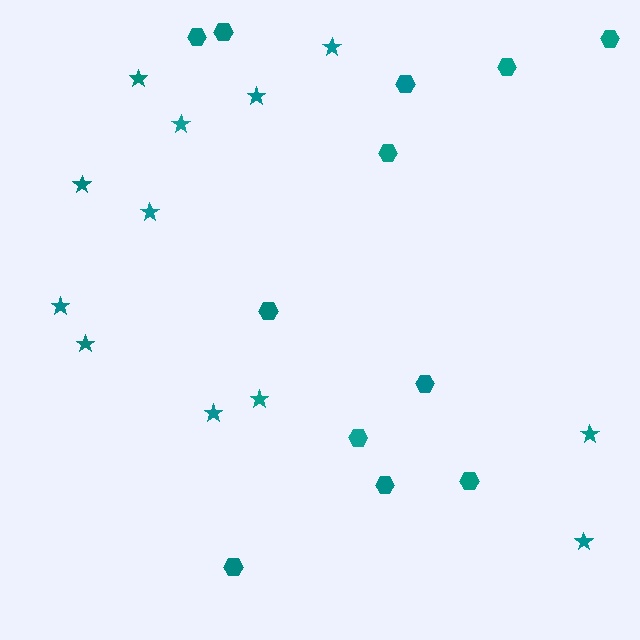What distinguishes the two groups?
There are 2 groups: one group of stars (12) and one group of hexagons (12).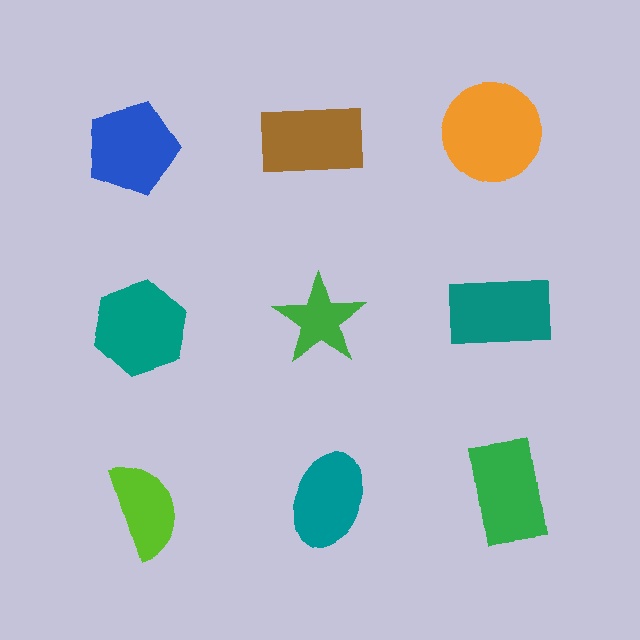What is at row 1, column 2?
A brown rectangle.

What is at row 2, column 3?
A teal rectangle.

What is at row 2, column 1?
A teal hexagon.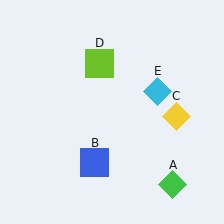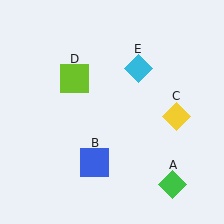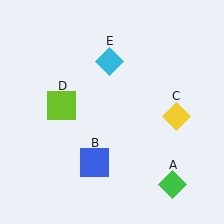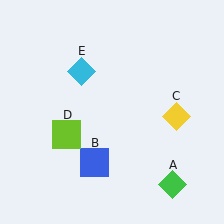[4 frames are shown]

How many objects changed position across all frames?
2 objects changed position: lime square (object D), cyan diamond (object E).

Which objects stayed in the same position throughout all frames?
Green diamond (object A) and blue square (object B) and yellow diamond (object C) remained stationary.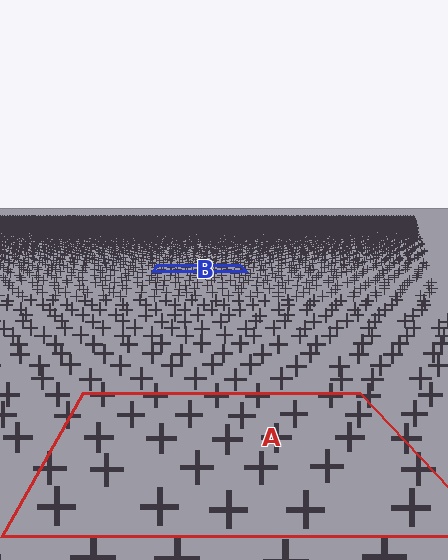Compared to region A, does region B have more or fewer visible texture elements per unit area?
Region B has more texture elements per unit area — they are packed more densely because it is farther away.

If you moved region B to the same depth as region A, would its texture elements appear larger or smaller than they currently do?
They would appear larger. At a closer depth, the same texture elements are projected at a bigger on-screen size.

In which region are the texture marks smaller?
The texture marks are smaller in region B, because it is farther away.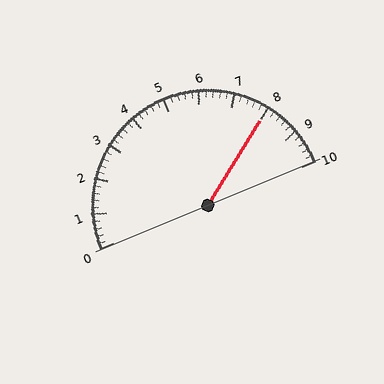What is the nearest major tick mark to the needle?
The nearest major tick mark is 8.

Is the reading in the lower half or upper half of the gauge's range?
The reading is in the upper half of the range (0 to 10).